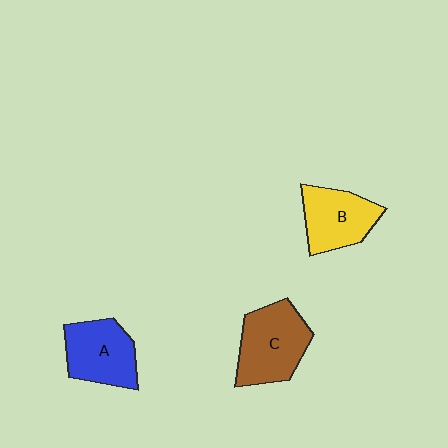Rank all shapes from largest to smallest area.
From largest to smallest: C (brown), A (blue), B (yellow).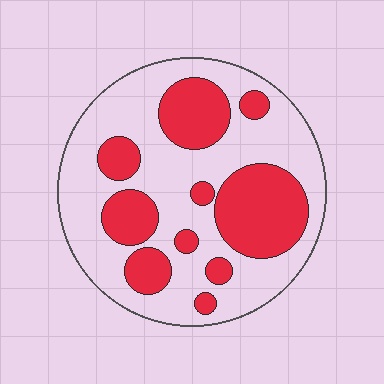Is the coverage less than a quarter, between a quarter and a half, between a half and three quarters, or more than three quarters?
Between a quarter and a half.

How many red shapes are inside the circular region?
10.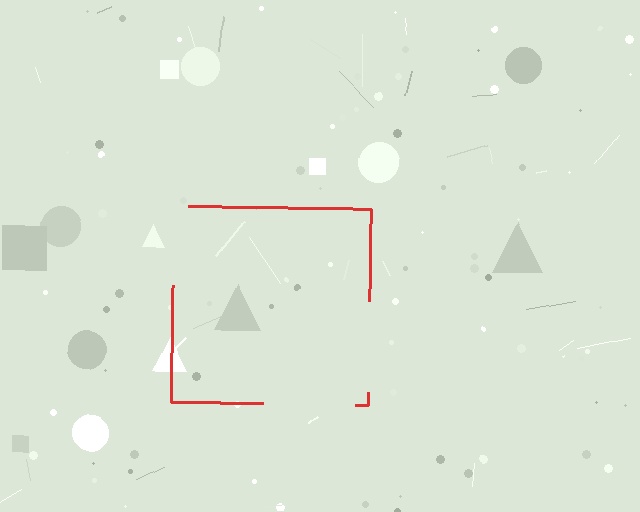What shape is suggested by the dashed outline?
The dashed outline suggests a square.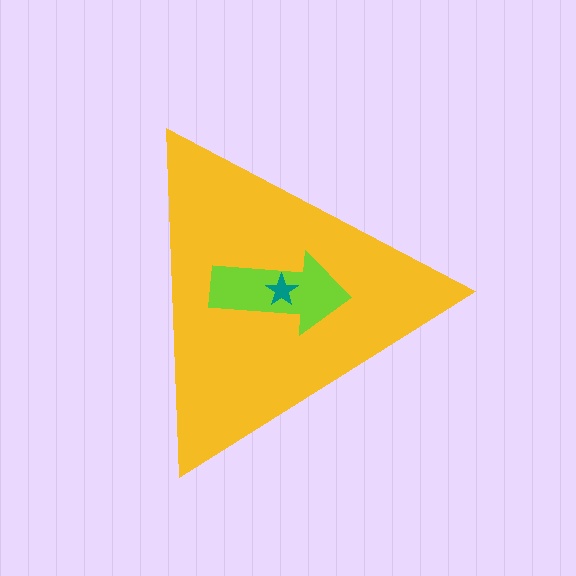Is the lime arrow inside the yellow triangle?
Yes.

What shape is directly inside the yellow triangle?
The lime arrow.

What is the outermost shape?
The yellow triangle.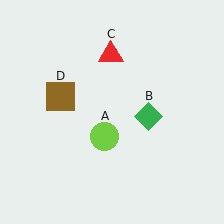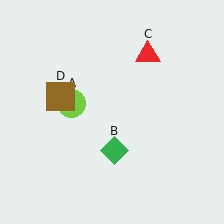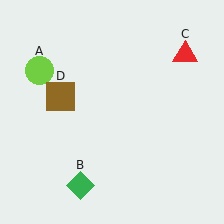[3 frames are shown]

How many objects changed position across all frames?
3 objects changed position: lime circle (object A), green diamond (object B), red triangle (object C).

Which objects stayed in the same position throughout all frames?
Brown square (object D) remained stationary.